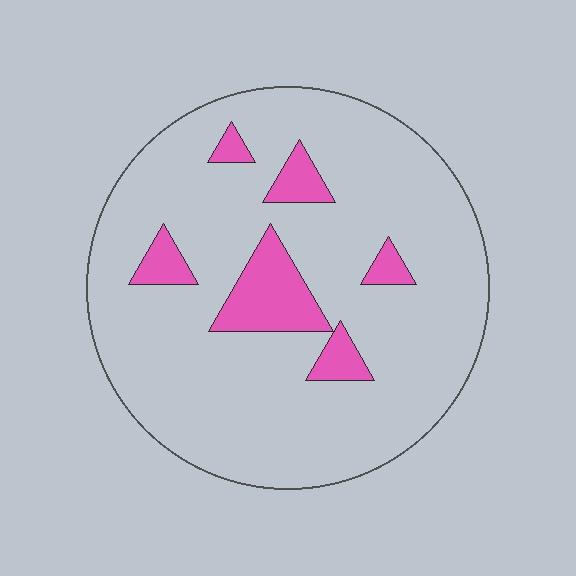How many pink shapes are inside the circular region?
6.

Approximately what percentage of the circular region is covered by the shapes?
Approximately 15%.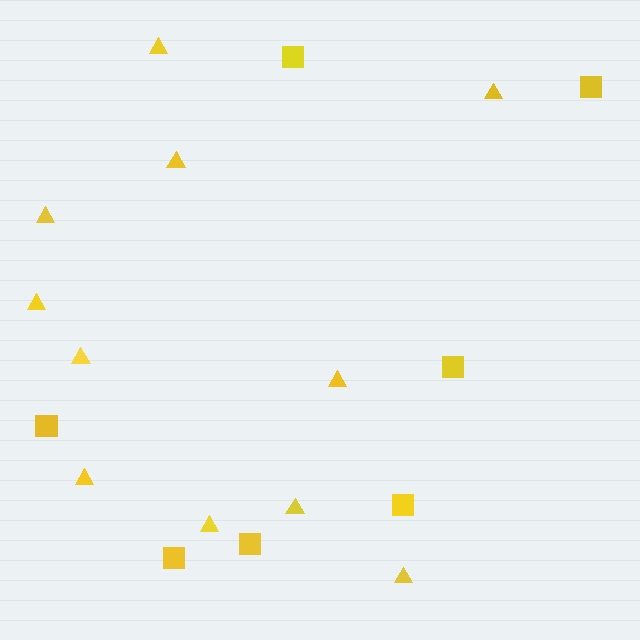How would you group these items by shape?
There are 2 groups: one group of squares (7) and one group of triangles (11).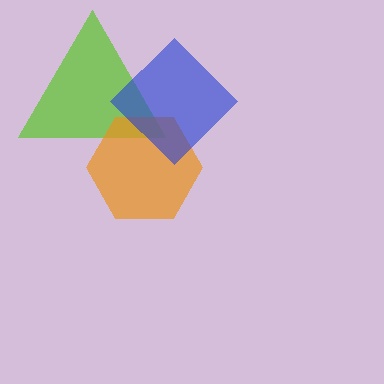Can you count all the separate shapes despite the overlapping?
Yes, there are 3 separate shapes.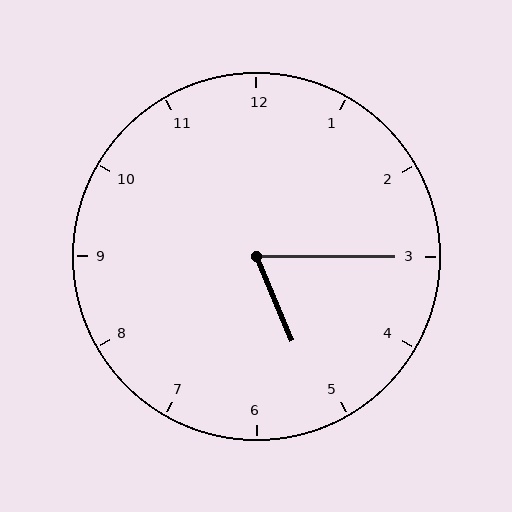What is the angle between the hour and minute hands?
Approximately 68 degrees.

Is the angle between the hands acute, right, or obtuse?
It is acute.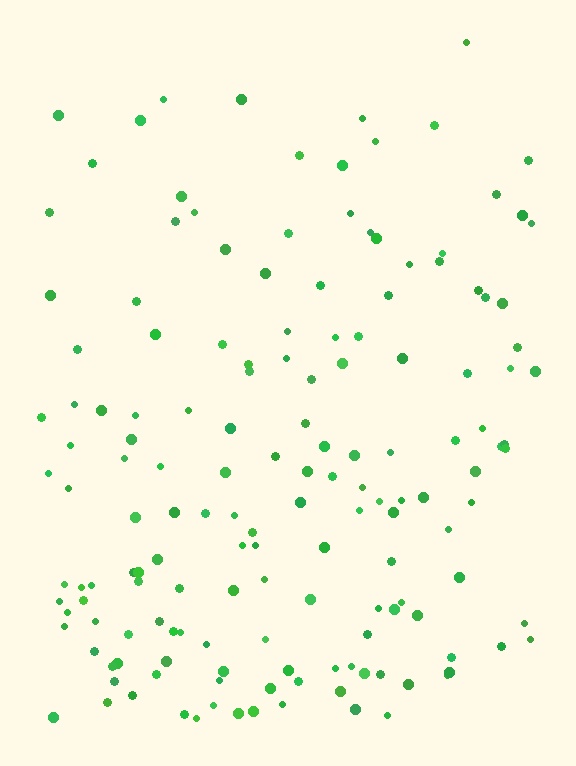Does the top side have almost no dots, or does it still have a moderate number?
Still a moderate number, just noticeably fewer than the bottom.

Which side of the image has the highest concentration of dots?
The bottom.